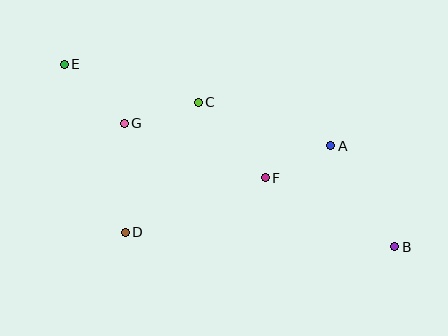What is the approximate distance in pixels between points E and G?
The distance between E and G is approximately 84 pixels.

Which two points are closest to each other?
Points A and F are closest to each other.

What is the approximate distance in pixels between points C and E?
The distance between C and E is approximately 139 pixels.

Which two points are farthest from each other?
Points B and E are farthest from each other.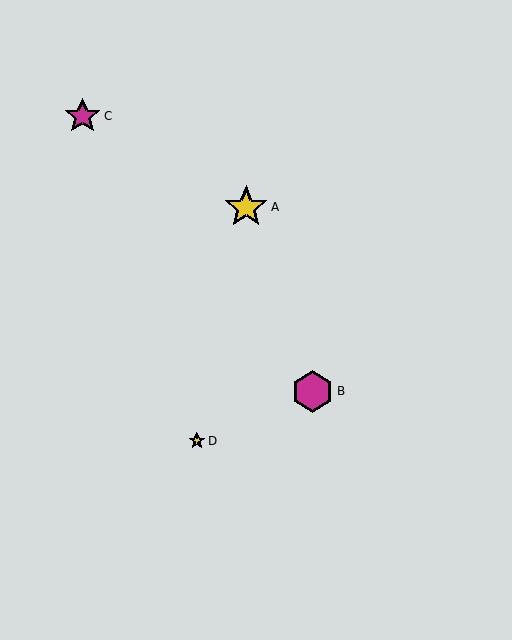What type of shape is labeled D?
Shape D is a yellow star.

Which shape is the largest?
The yellow star (labeled A) is the largest.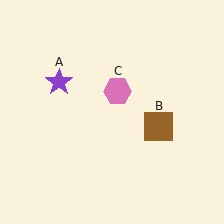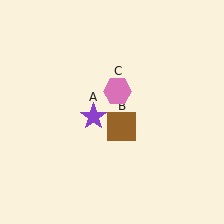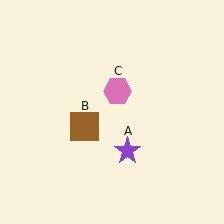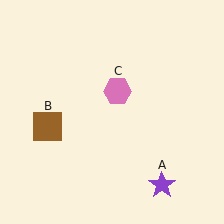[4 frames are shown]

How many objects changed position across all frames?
2 objects changed position: purple star (object A), brown square (object B).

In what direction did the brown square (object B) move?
The brown square (object B) moved left.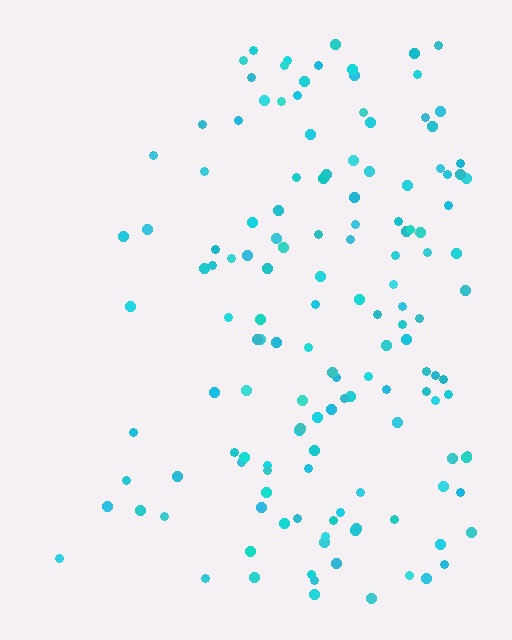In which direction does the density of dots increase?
From left to right, with the right side densest.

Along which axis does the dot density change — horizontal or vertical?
Horizontal.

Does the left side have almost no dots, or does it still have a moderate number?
Still a moderate number, just noticeably fewer than the right.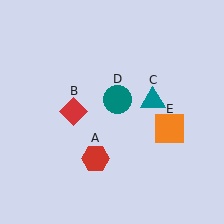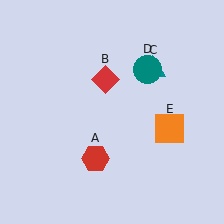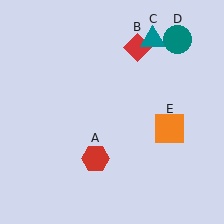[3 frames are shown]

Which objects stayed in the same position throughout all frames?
Red hexagon (object A) and orange square (object E) remained stationary.